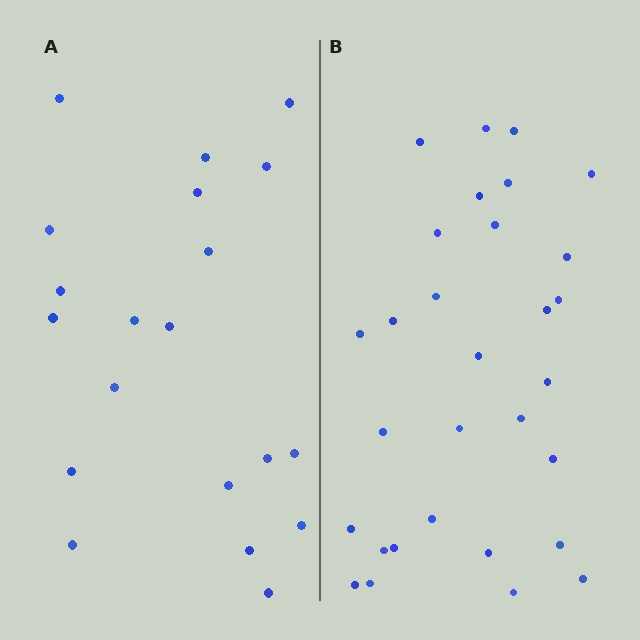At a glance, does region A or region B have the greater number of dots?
Region B (the right region) has more dots.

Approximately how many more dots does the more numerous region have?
Region B has roughly 10 or so more dots than region A.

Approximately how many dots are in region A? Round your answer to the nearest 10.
About 20 dots.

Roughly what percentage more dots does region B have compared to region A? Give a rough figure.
About 50% more.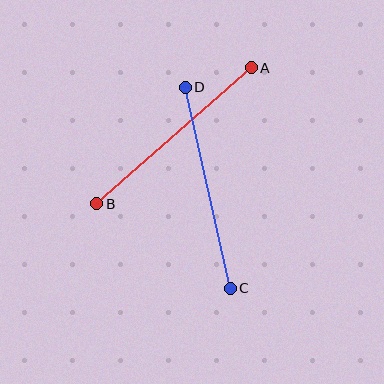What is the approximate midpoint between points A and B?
The midpoint is at approximately (174, 136) pixels.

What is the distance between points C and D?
The distance is approximately 206 pixels.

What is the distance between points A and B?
The distance is approximately 206 pixels.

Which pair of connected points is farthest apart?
Points C and D are farthest apart.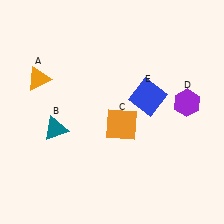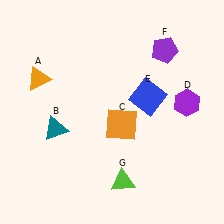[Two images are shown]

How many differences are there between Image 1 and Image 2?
There are 2 differences between the two images.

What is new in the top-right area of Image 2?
A purple pentagon (F) was added in the top-right area of Image 2.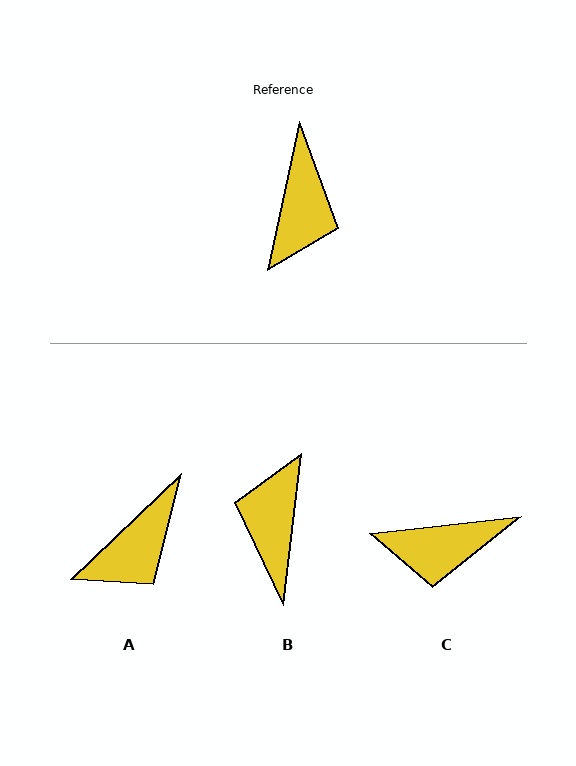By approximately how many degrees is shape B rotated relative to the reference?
Approximately 174 degrees clockwise.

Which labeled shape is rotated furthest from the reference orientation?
B, about 174 degrees away.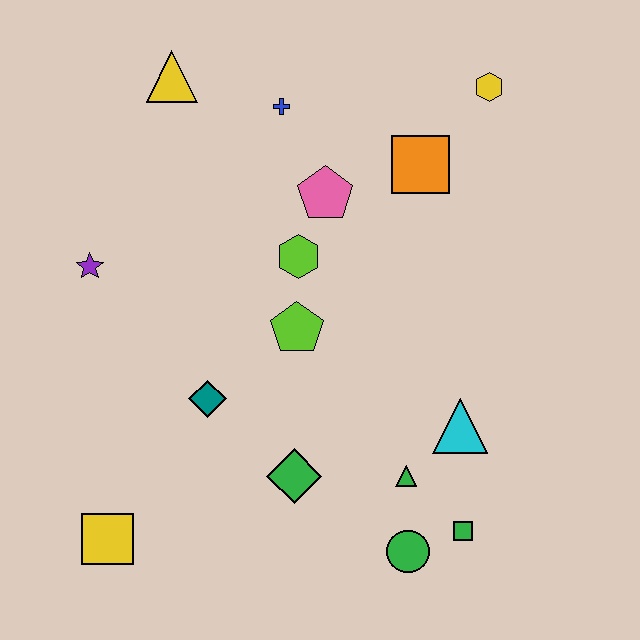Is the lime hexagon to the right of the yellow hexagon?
No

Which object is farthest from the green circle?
The yellow triangle is farthest from the green circle.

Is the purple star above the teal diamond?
Yes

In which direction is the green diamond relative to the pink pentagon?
The green diamond is below the pink pentagon.